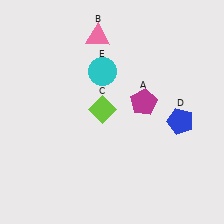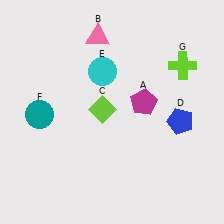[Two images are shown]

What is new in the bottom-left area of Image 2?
A teal circle (F) was added in the bottom-left area of Image 2.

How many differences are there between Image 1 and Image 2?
There are 2 differences between the two images.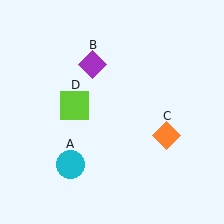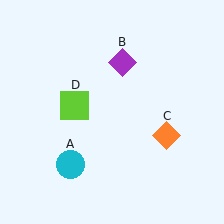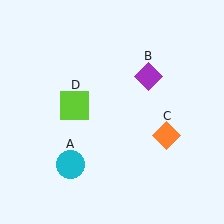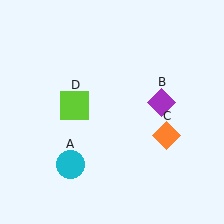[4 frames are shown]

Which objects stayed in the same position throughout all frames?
Cyan circle (object A) and orange diamond (object C) and lime square (object D) remained stationary.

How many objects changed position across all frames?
1 object changed position: purple diamond (object B).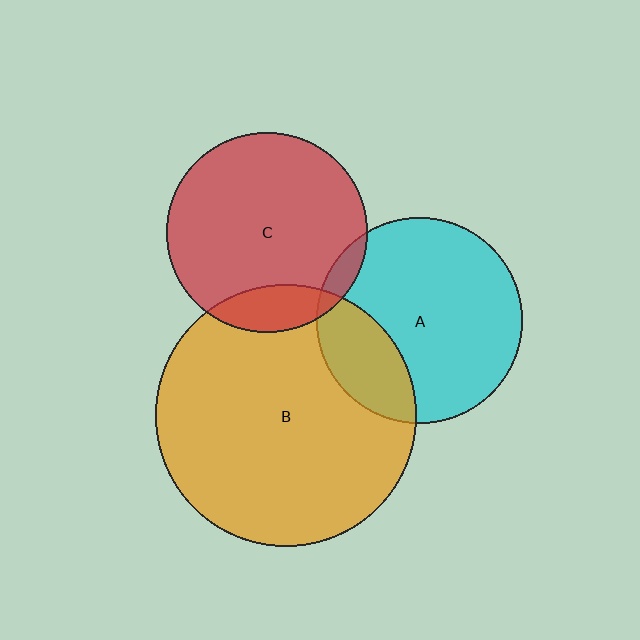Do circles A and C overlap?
Yes.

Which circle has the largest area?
Circle B (orange).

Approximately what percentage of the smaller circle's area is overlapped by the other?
Approximately 5%.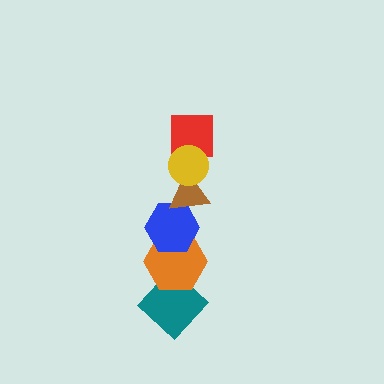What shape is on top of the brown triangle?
The red square is on top of the brown triangle.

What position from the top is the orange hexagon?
The orange hexagon is 5th from the top.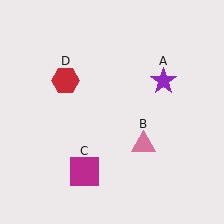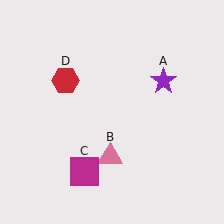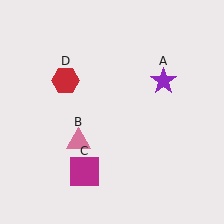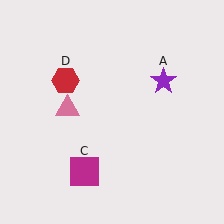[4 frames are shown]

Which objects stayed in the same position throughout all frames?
Purple star (object A) and magenta square (object C) and red hexagon (object D) remained stationary.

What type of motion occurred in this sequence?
The pink triangle (object B) rotated clockwise around the center of the scene.